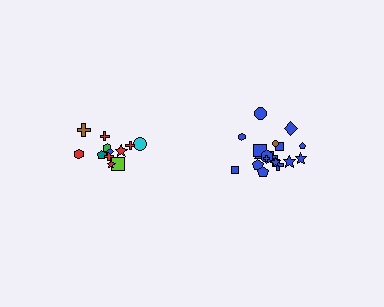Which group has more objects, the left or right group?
The right group.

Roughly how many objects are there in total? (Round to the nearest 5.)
Roughly 30 objects in total.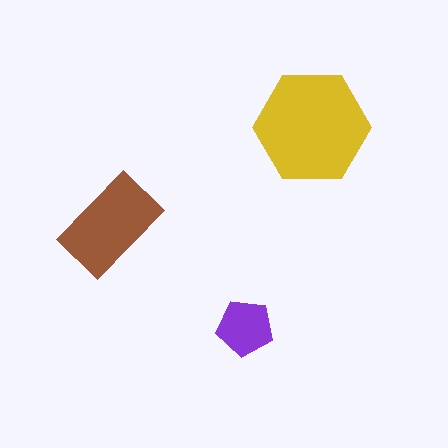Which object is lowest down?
The purple pentagon is bottommost.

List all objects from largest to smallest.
The yellow hexagon, the brown rectangle, the purple pentagon.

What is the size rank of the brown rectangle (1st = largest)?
2nd.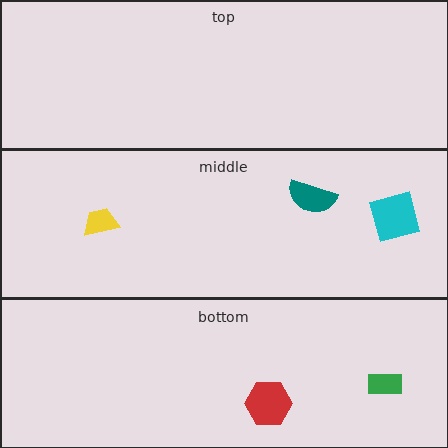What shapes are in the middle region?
The yellow trapezoid, the teal semicircle, the cyan square.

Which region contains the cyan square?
The middle region.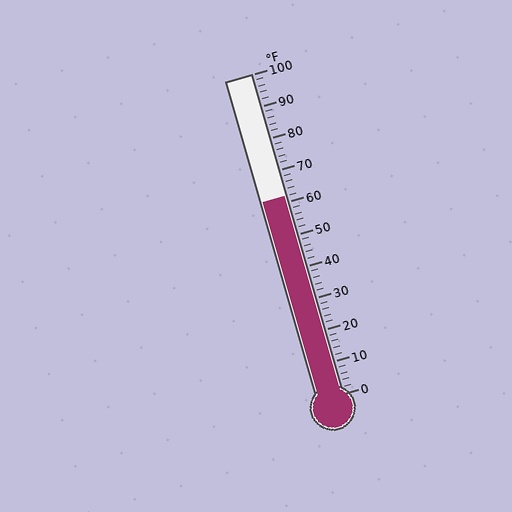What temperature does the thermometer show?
The thermometer shows approximately 62°F.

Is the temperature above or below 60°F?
The temperature is above 60°F.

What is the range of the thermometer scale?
The thermometer scale ranges from 0°F to 100°F.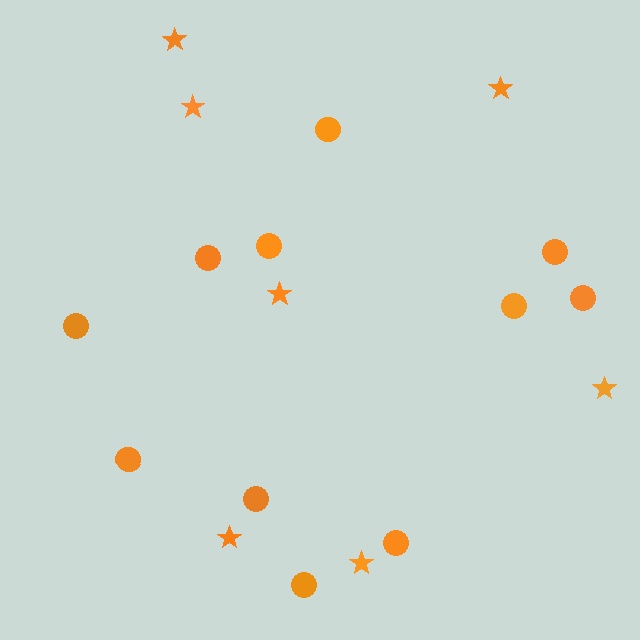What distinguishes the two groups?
There are 2 groups: one group of stars (7) and one group of circles (11).